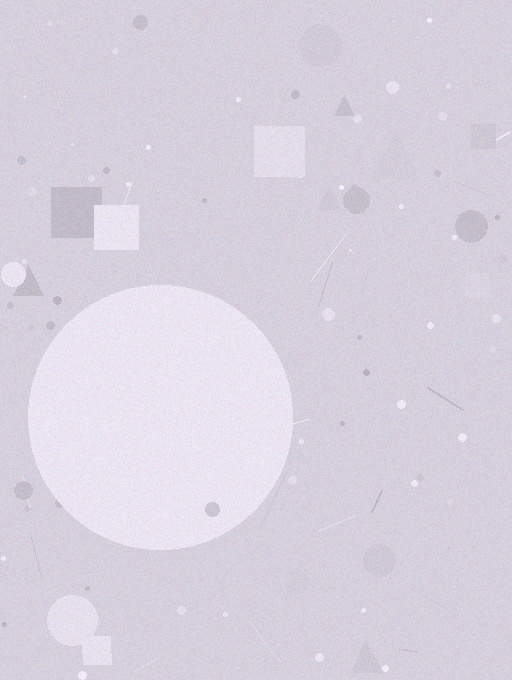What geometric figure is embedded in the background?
A circle is embedded in the background.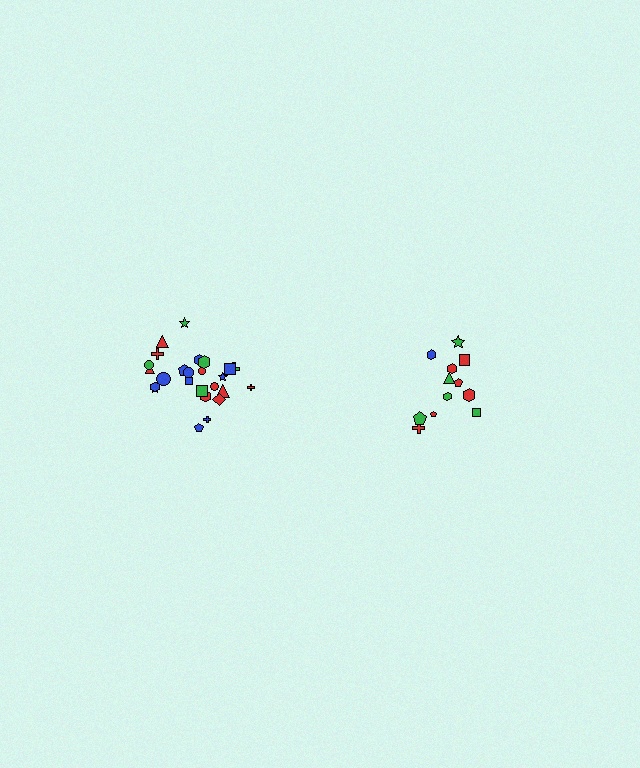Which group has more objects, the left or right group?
The left group.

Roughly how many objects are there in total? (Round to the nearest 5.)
Roughly 35 objects in total.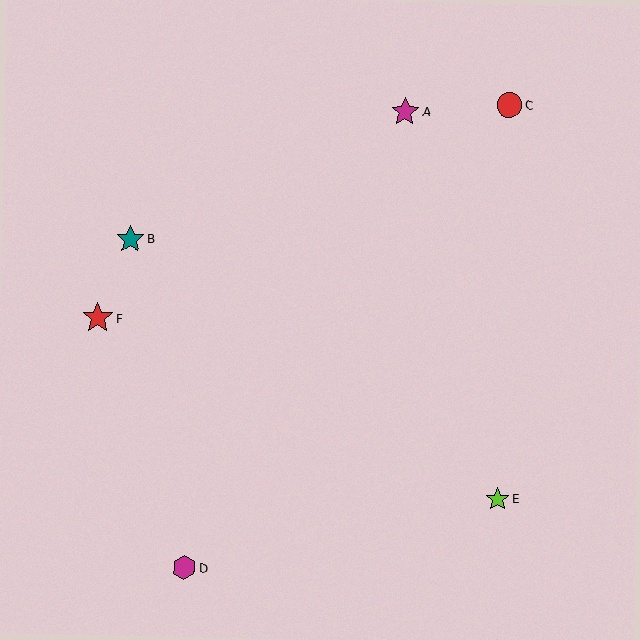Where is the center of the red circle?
The center of the red circle is at (509, 105).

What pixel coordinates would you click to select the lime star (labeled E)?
Click at (498, 499) to select the lime star E.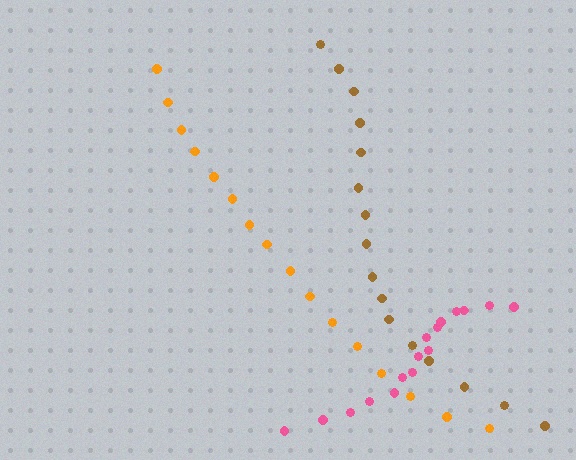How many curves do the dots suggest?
There are 3 distinct paths.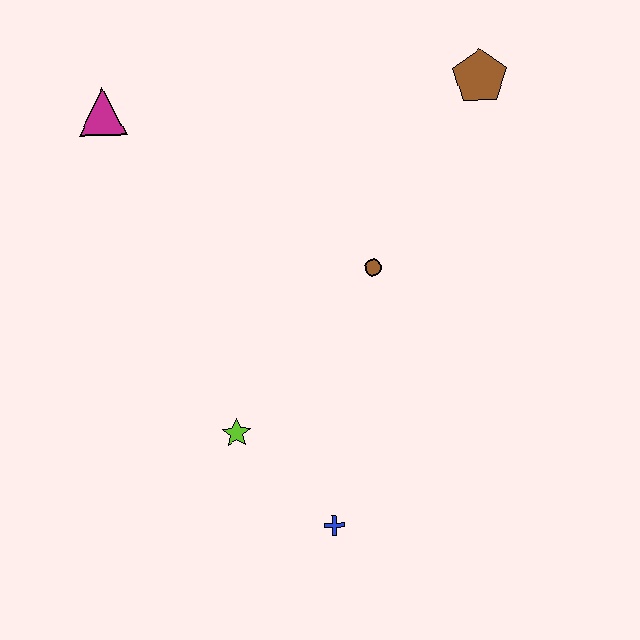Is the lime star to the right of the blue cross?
No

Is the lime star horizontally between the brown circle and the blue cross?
No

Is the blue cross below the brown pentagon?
Yes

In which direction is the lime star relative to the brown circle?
The lime star is below the brown circle.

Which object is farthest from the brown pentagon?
The blue cross is farthest from the brown pentagon.